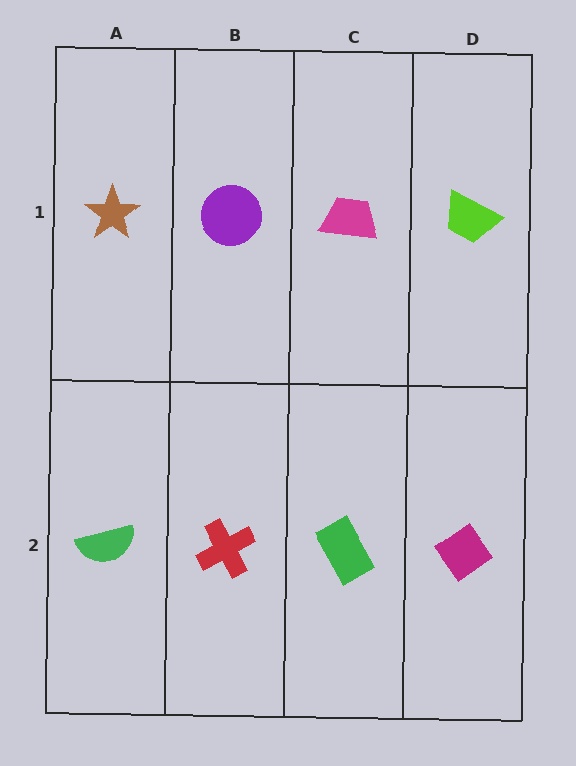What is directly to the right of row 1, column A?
A purple circle.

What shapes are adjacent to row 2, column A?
A brown star (row 1, column A), a red cross (row 2, column B).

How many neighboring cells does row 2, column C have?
3.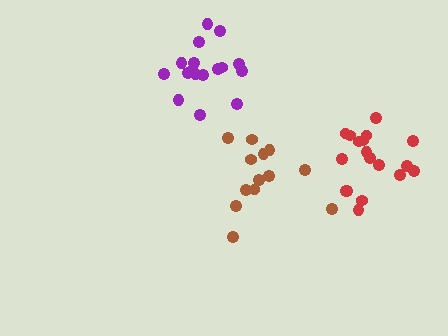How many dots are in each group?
Group 1: 13 dots, Group 2: 17 dots, Group 3: 18 dots (48 total).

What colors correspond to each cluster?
The clusters are colored: brown, purple, red.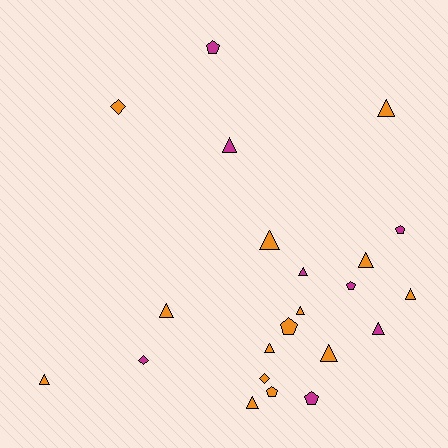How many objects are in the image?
There are 22 objects.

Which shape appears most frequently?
Triangle, with 13 objects.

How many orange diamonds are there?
There are 2 orange diamonds.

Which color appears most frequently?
Orange, with 14 objects.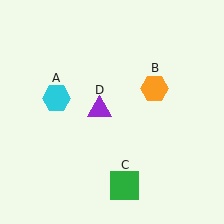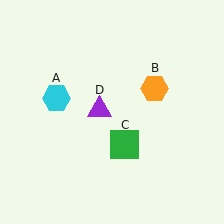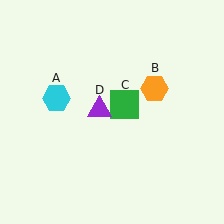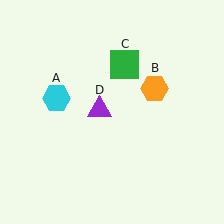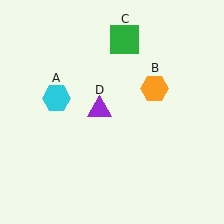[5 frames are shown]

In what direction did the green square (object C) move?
The green square (object C) moved up.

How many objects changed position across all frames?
1 object changed position: green square (object C).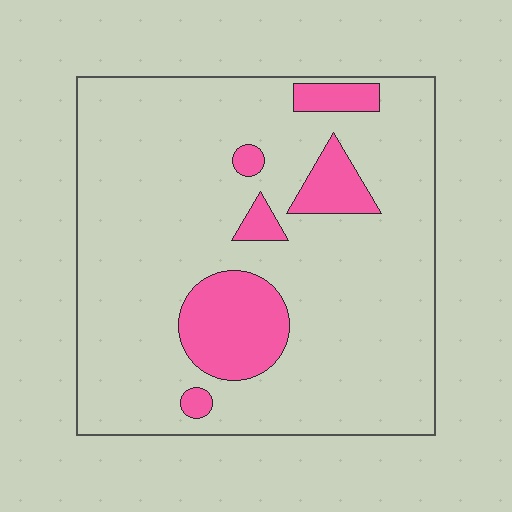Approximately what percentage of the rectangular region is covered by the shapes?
Approximately 15%.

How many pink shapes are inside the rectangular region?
6.